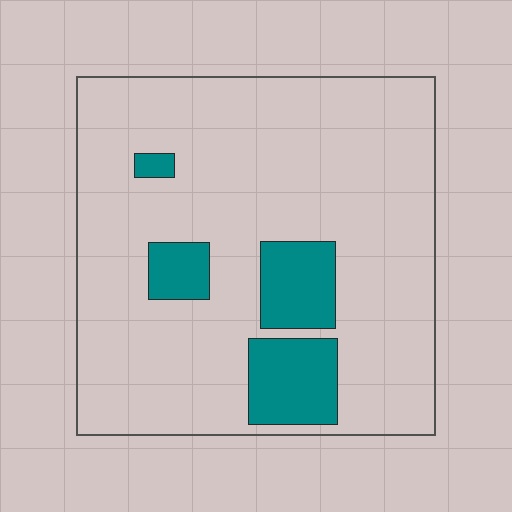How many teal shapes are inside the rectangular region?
4.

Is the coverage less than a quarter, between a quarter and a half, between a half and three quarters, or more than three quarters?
Less than a quarter.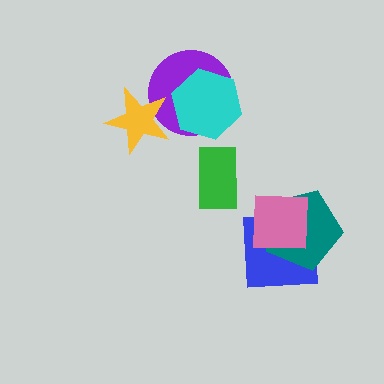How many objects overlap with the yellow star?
1 object overlaps with the yellow star.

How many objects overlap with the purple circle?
2 objects overlap with the purple circle.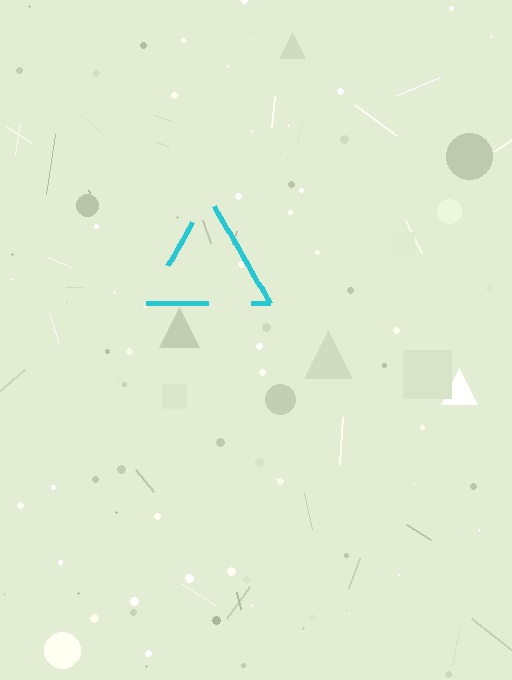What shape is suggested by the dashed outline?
The dashed outline suggests a triangle.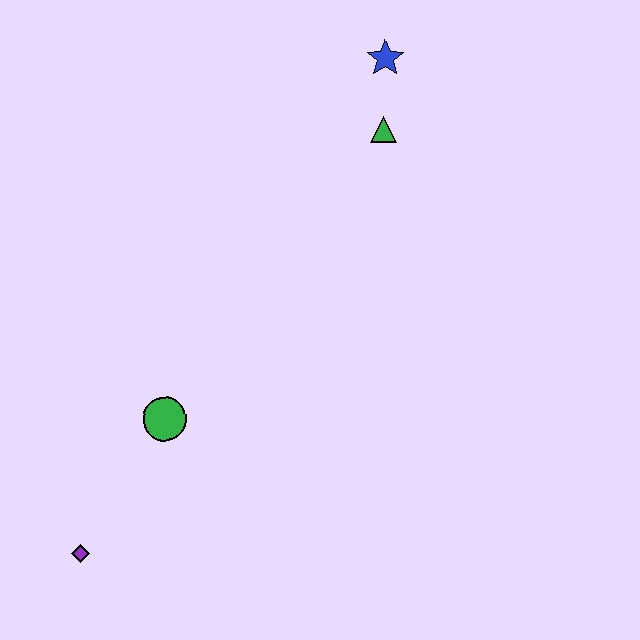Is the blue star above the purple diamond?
Yes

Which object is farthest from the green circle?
The blue star is farthest from the green circle.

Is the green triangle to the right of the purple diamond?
Yes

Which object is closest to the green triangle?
The blue star is closest to the green triangle.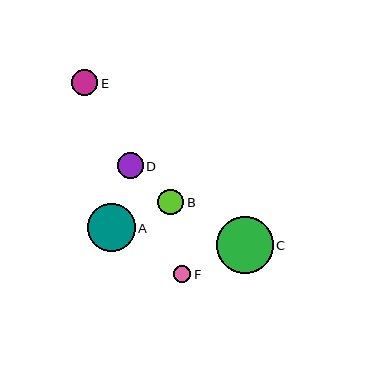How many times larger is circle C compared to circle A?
Circle C is approximately 1.2 times the size of circle A.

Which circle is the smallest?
Circle F is the smallest with a size of approximately 17 pixels.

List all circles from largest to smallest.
From largest to smallest: C, A, E, B, D, F.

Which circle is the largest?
Circle C is the largest with a size of approximately 57 pixels.